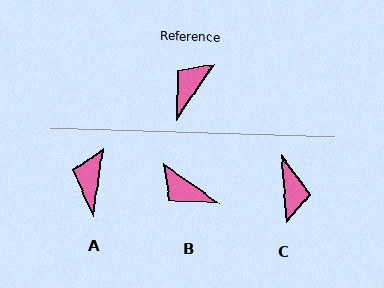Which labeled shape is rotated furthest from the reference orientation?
C, about 141 degrees away.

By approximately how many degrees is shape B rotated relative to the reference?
Approximately 90 degrees counter-clockwise.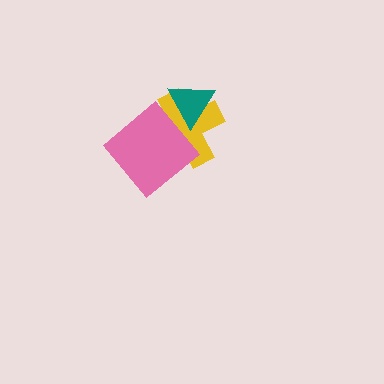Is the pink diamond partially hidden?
No, no other shape covers it.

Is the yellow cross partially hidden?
Yes, it is partially covered by another shape.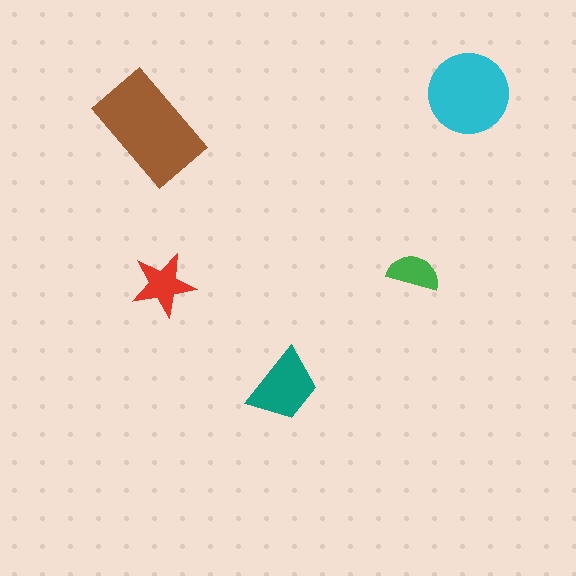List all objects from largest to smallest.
The brown rectangle, the cyan circle, the teal trapezoid, the red star, the green semicircle.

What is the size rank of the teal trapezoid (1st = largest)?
3rd.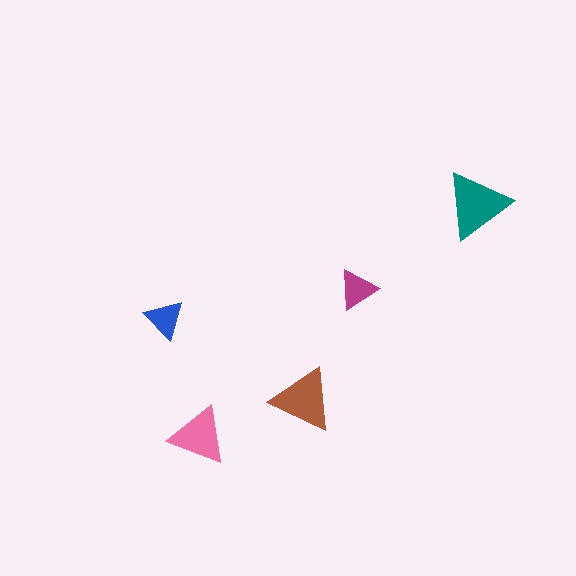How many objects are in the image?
There are 5 objects in the image.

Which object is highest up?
The teal triangle is topmost.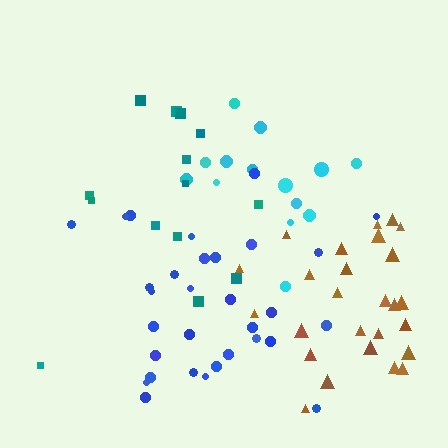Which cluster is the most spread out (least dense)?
Teal.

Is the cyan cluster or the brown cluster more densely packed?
Brown.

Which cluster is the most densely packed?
Brown.